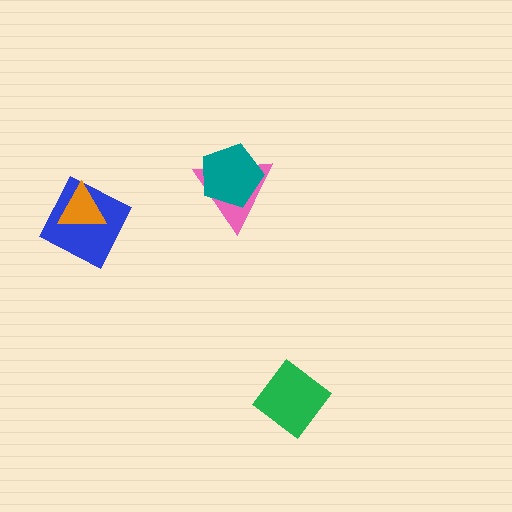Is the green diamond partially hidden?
No, no other shape covers it.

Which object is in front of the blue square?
The orange triangle is in front of the blue square.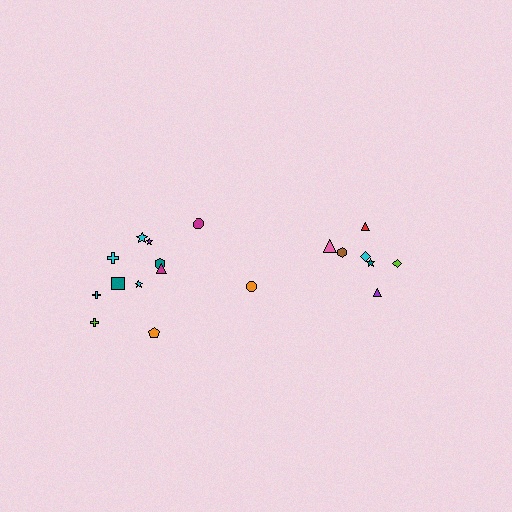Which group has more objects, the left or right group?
The left group.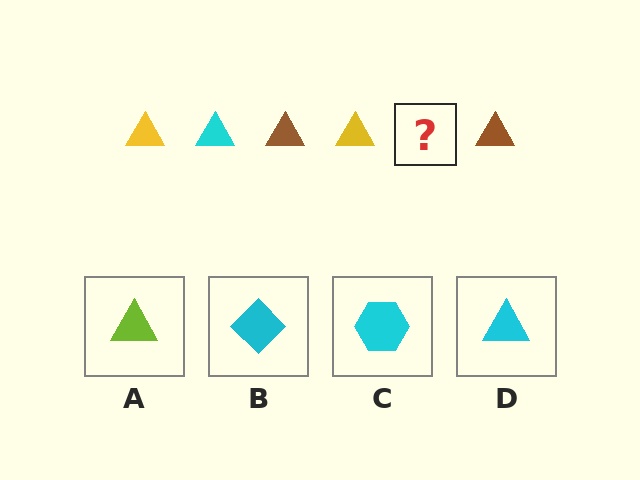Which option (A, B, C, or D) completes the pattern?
D.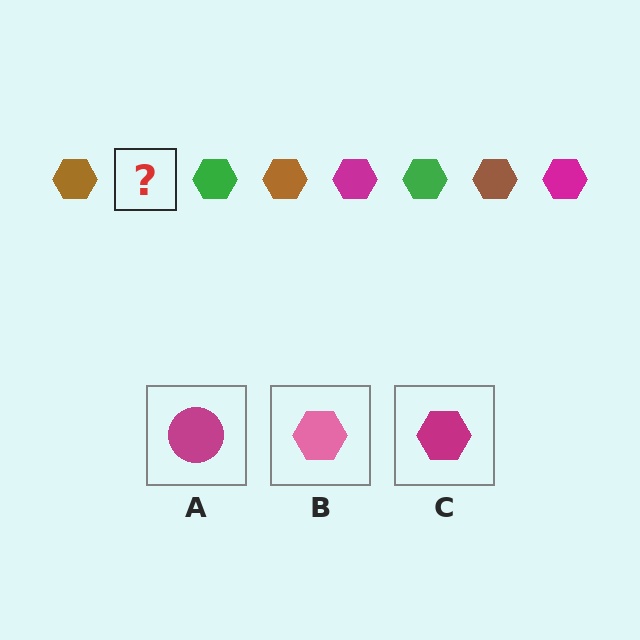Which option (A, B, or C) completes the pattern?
C.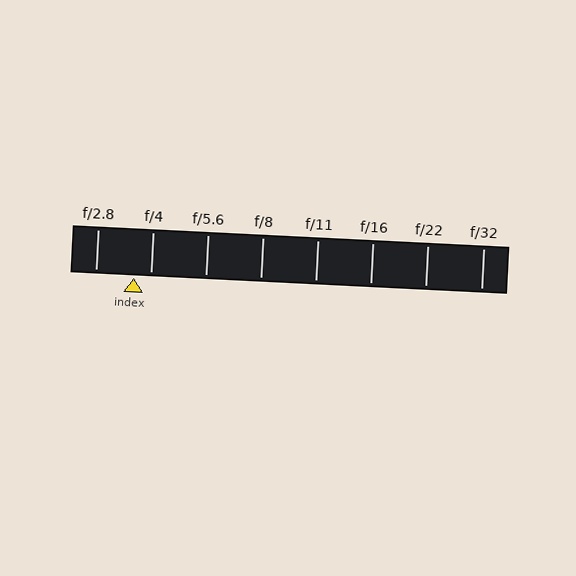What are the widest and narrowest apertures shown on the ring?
The widest aperture shown is f/2.8 and the narrowest is f/32.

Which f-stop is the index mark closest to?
The index mark is closest to f/4.